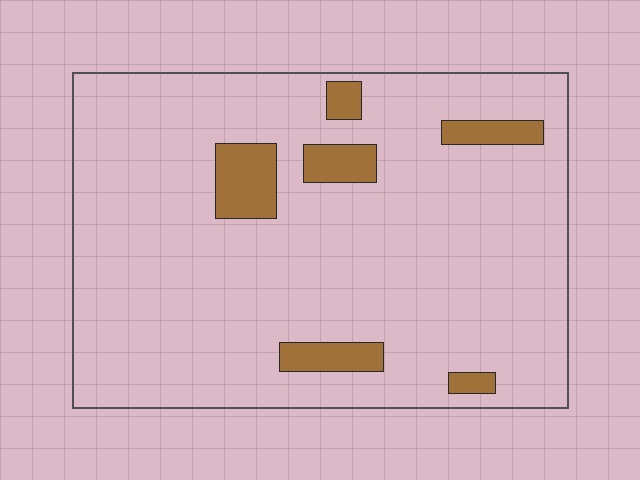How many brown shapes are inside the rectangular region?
6.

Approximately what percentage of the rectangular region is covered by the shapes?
Approximately 10%.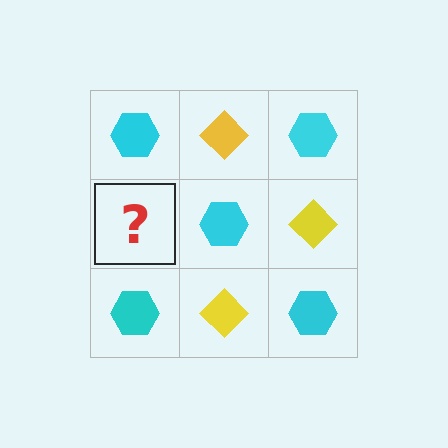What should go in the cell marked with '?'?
The missing cell should contain a yellow diamond.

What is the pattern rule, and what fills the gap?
The rule is that it alternates cyan hexagon and yellow diamond in a checkerboard pattern. The gap should be filled with a yellow diamond.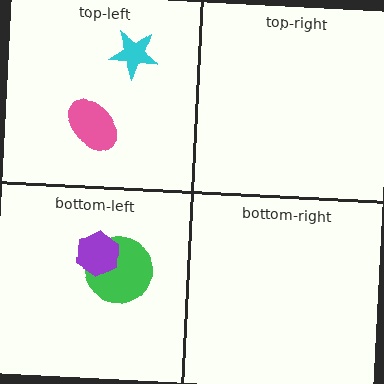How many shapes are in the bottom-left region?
2.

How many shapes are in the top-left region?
2.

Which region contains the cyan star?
The top-left region.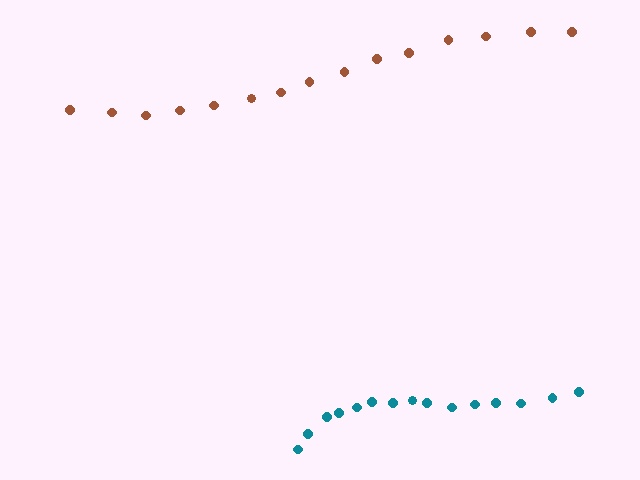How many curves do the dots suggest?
There are 2 distinct paths.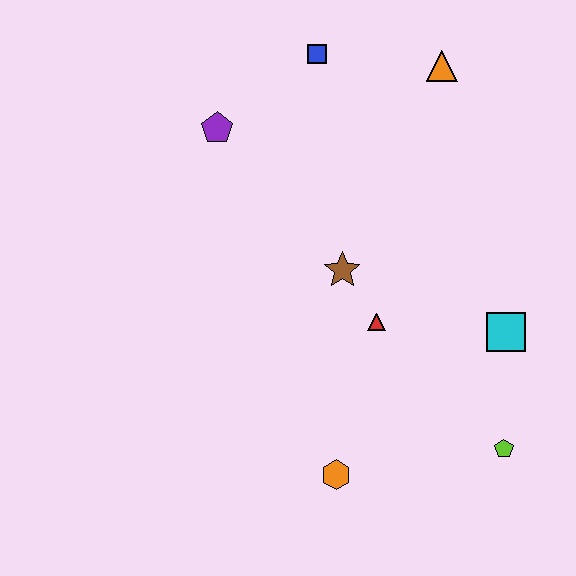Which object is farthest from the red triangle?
The blue square is farthest from the red triangle.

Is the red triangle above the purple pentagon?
No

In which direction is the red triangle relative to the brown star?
The red triangle is below the brown star.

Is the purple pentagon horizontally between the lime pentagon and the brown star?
No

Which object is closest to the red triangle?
The brown star is closest to the red triangle.